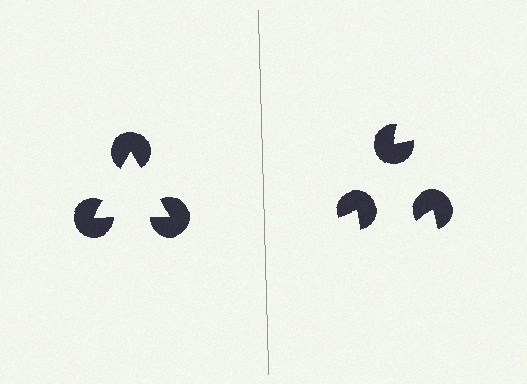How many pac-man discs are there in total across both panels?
6 — 3 on each side.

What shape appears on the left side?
An illusory triangle.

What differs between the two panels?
The pac-man discs are positioned identically on both sides; only the wedge orientations differ. On the left they align to a triangle; on the right they are misaligned.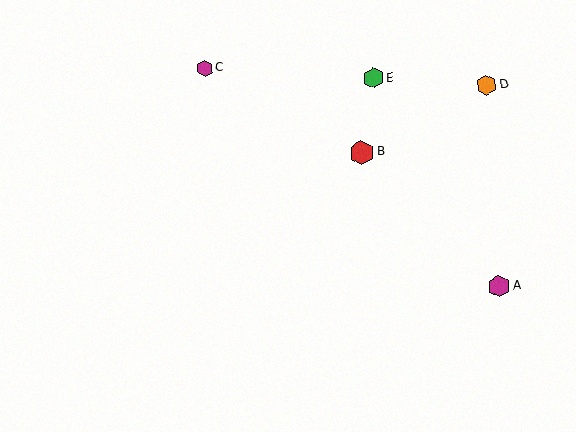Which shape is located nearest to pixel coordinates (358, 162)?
The red hexagon (labeled B) at (362, 152) is nearest to that location.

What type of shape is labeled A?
Shape A is a magenta hexagon.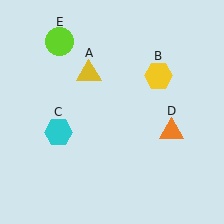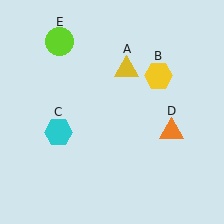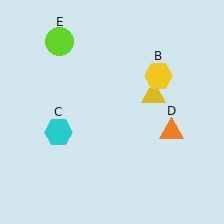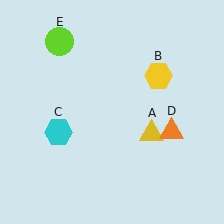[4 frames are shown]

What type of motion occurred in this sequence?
The yellow triangle (object A) rotated clockwise around the center of the scene.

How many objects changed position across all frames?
1 object changed position: yellow triangle (object A).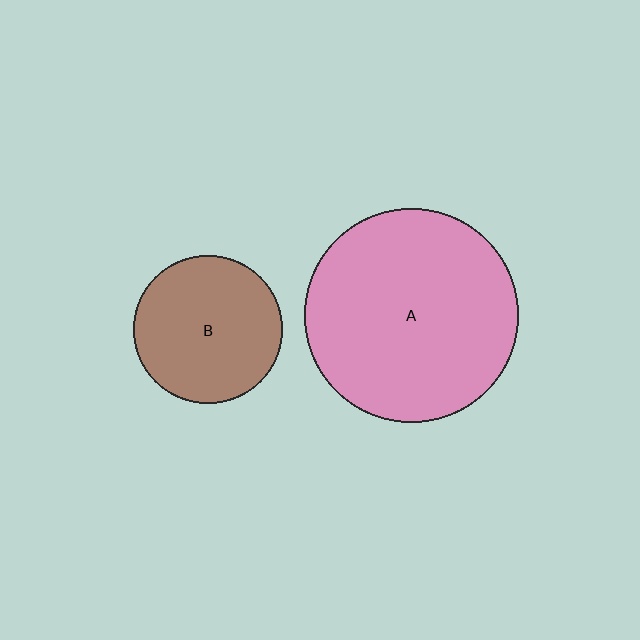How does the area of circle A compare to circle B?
Approximately 2.1 times.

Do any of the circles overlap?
No, none of the circles overlap.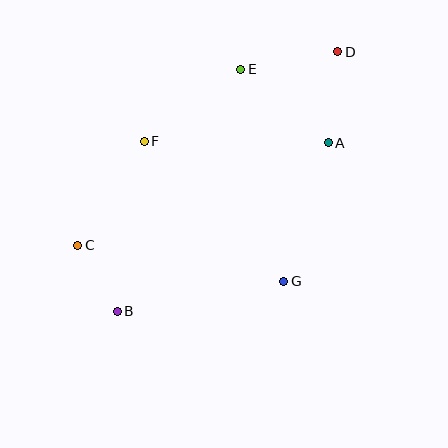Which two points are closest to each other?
Points B and C are closest to each other.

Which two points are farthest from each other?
Points B and D are farthest from each other.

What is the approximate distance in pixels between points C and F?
The distance between C and F is approximately 123 pixels.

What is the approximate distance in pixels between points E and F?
The distance between E and F is approximately 121 pixels.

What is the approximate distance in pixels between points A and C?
The distance between A and C is approximately 270 pixels.